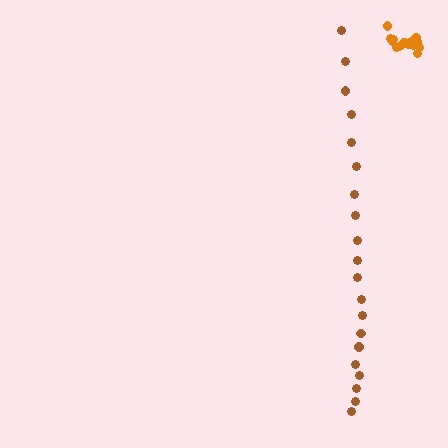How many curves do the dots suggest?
There are 2 distinct paths.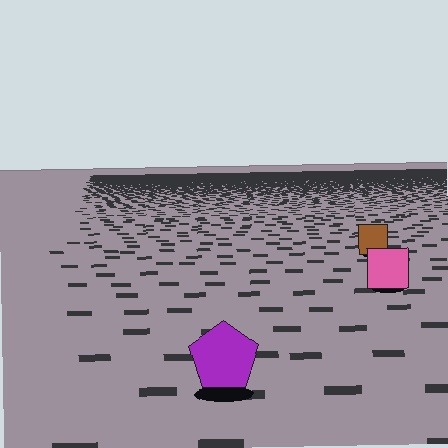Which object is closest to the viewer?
The purple pentagon is closest. The texture marks near it are larger and more spread out.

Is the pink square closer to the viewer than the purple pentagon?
No. The purple pentagon is closer — you can tell from the texture gradient: the ground texture is coarser near it.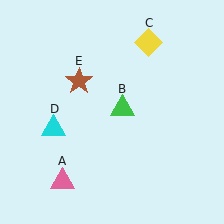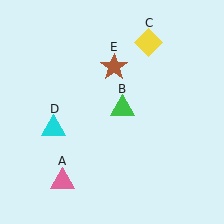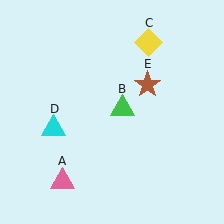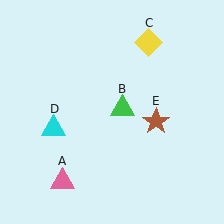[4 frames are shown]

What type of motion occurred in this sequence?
The brown star (object E) rotated clockwise around the center of the scene.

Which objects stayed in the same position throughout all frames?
Pink triangle (object A) and green triangle (object B) and yellow diamond (object C) and cyan triangle (object D) remained stationary.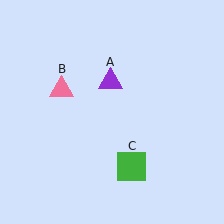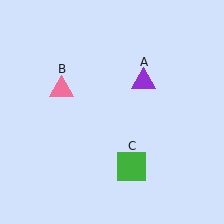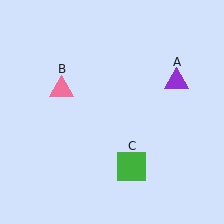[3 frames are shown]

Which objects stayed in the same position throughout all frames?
Pink triangle (object B) and green square (object C) remained stationary.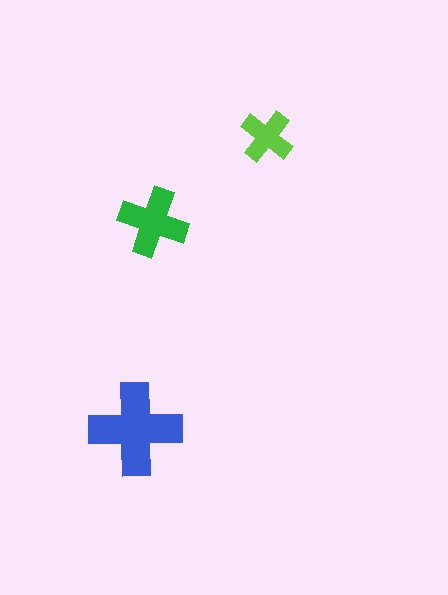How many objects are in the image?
There are 3 objects in the image.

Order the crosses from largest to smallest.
the blue one, the green one, the lime one.